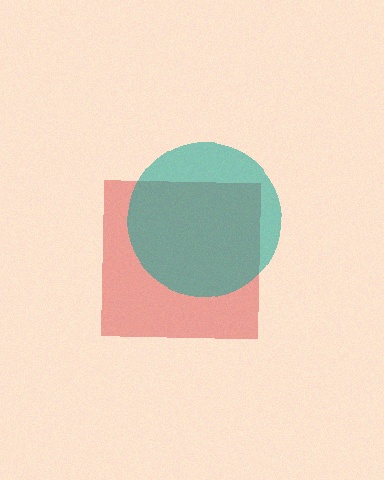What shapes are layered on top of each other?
The layered shapes are: a red square, a teal circle.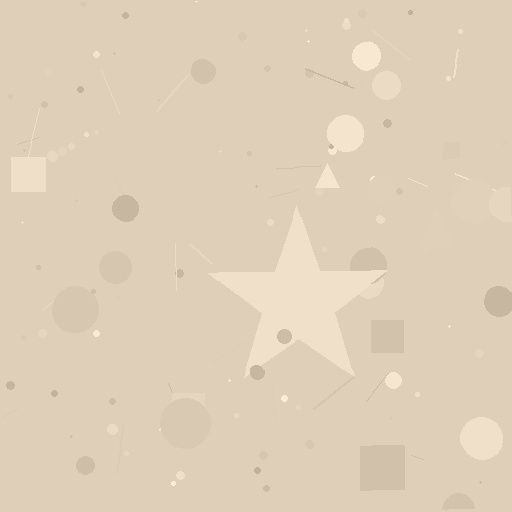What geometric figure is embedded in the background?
A star is embedded in the background.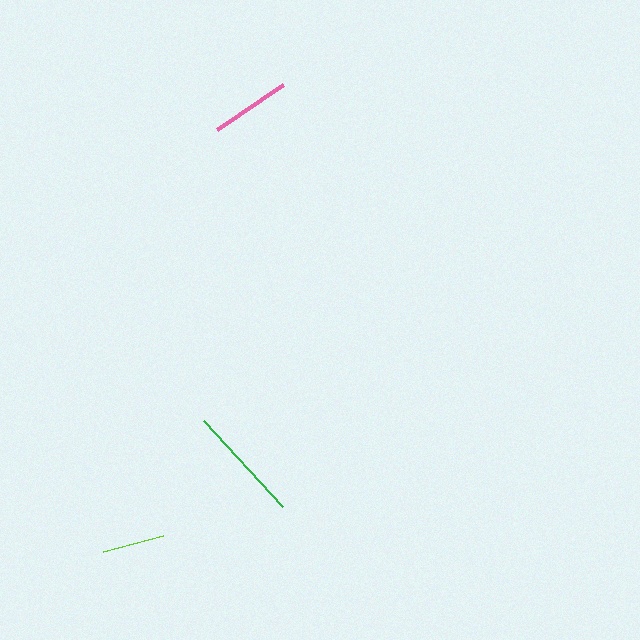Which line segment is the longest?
The green line is the longest at approximately 117 pixels.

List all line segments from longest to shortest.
From longest to shortest: green, pink, lime.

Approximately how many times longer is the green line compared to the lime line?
The green line is approximately 1.9 times the length of the lime line.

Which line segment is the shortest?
The lime line is the shortest at approximately 62 pixels.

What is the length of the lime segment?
The lime segment is approximately 62 pixels long.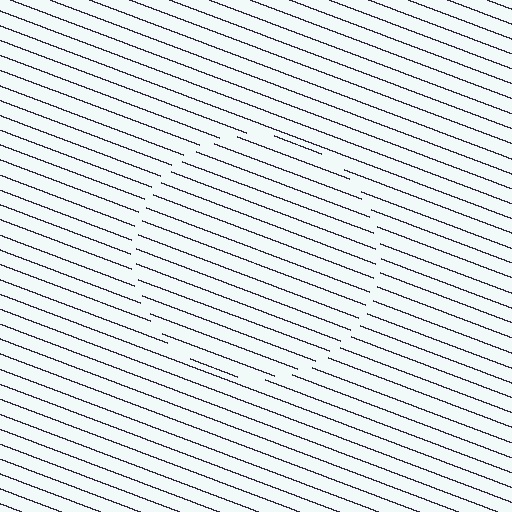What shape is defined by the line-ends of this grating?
An illusory circle. The interior of the shape contains the same grating, shifted by half a period — the contour is defined by the phase discontinuity where line-ends from the inner and outer gratings abut.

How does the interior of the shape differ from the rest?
The interior of the shape contains the same grating, shifted by half a period — the contour is defined by the phase discontinuity where line-ends from the inner and outer gratings abut.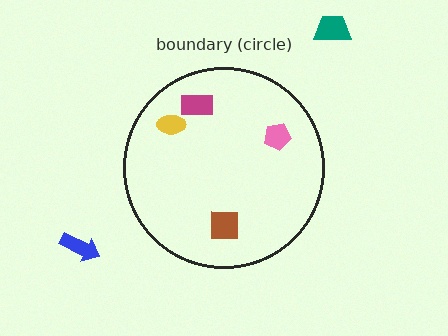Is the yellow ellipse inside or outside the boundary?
Inside.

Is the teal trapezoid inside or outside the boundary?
Outside.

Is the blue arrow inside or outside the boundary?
Outside.